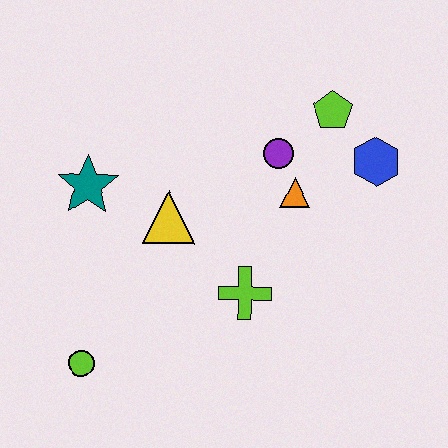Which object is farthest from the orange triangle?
The lime circle is farthest from the orange triangle.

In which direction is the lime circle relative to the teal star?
The lime circle is below the teal star.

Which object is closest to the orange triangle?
The purple circle is closest to the orange triangle.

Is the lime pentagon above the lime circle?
Yes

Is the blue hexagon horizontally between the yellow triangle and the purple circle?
No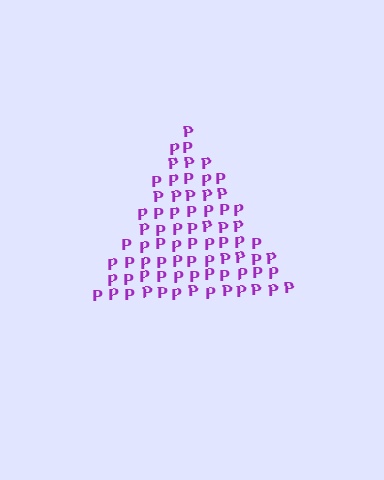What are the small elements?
The small elements are letter P's.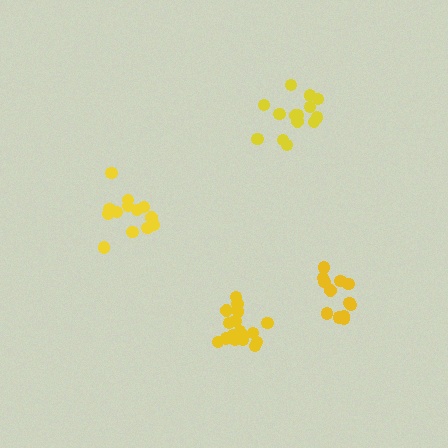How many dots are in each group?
Group 1: 12 dots, Group 2: 14 dots, Group 3: 13 dots, Group 4: 17 dots (56 total).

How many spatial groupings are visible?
There are 4 spatial groupings.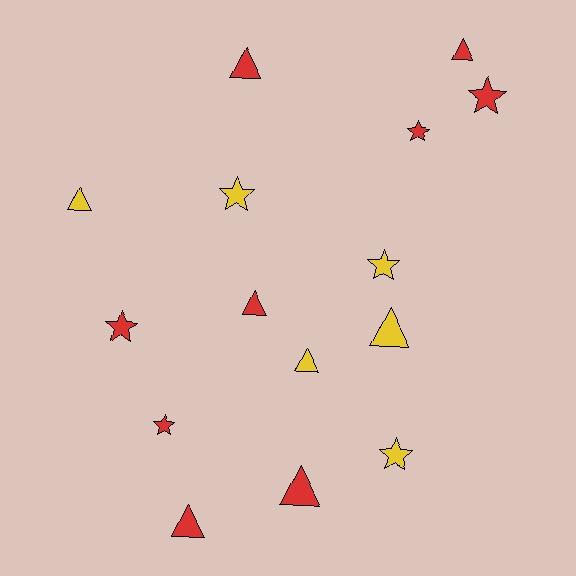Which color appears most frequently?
Red, with 9 objects.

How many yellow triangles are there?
There are 3 yellow triangles.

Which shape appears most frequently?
Triangle, with 8 objects.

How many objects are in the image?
There are 15 objects.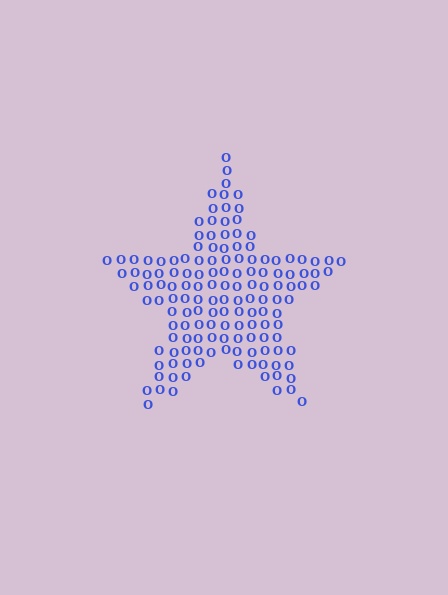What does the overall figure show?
The overall figure shows a star.